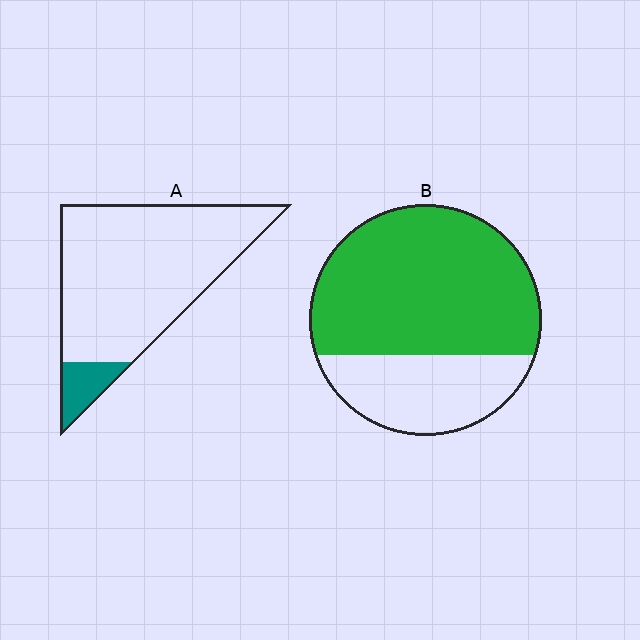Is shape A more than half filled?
No.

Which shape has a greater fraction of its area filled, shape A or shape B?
Shape B.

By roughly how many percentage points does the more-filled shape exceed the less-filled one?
By roughly 60 percentage points (B over A).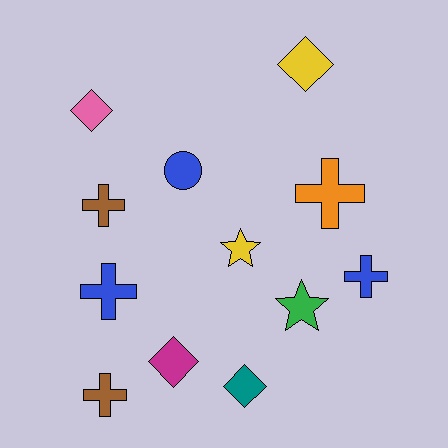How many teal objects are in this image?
There is 1 teal object.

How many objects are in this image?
There are 12 objects.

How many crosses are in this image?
There are 5 crosses.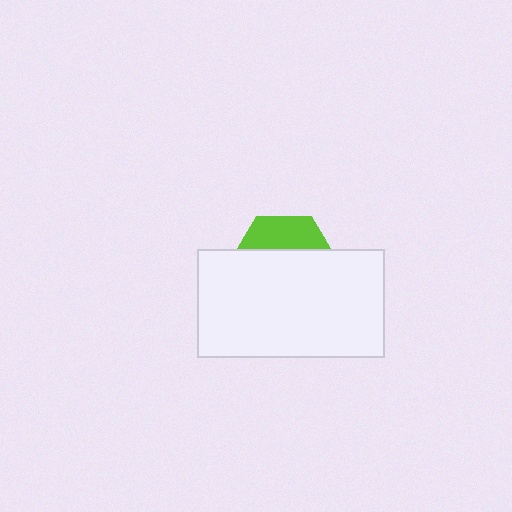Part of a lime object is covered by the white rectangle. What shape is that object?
It is a hexagon.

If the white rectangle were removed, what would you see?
You would see the complete lime hexagon.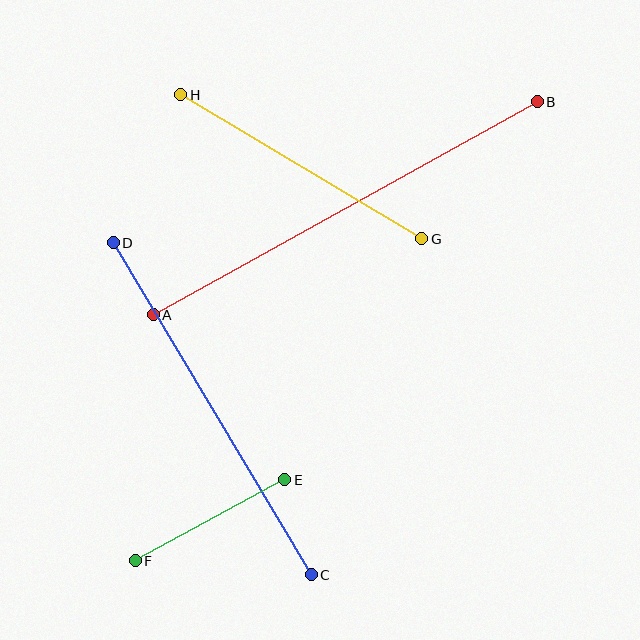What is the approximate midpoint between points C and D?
The midpoint is at approximately (212, 409) pixels.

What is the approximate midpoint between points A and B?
The midpoint is at approximately (345, 208) pixels.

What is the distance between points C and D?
The distance is approximately 387 pixels.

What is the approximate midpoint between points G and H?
The midpoint is at approximately (301, 167) pixels.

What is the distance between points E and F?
The distance is approximately 170 pixels.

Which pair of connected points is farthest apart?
Points A and B are farthest apart.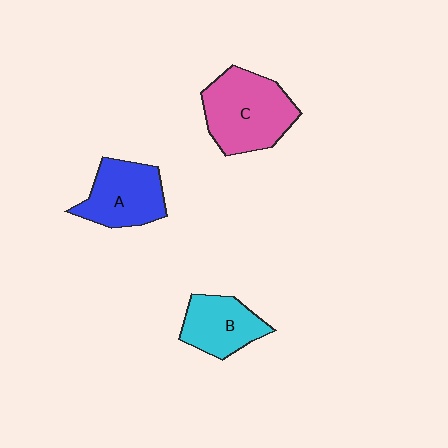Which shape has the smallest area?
Shape B (cyan).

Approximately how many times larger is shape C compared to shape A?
Approximately 1.3 times.